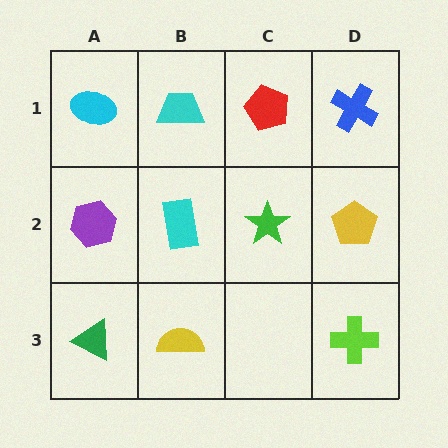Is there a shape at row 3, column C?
No, that cell is empty.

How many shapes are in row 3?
3 shapes.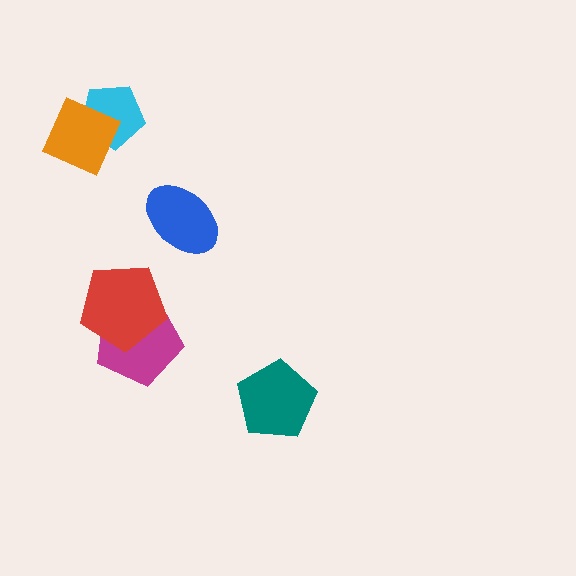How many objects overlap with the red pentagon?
1 object overlaps with the red pentagon.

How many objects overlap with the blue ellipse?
0 objects overlap with the blue ellipse.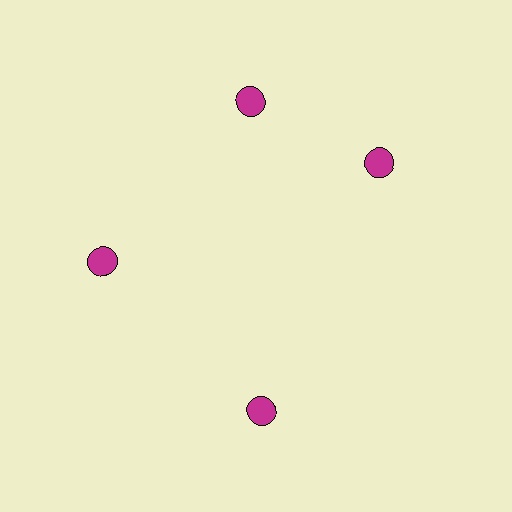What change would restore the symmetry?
The symmetry would be restored by rotating it back into even spacing with its neighbors so that all 4 circles sit at equal angles and equal distance from the center.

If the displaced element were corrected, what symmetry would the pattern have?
It would have 4-fold rotational symmetry — the pattern would map onto itself every 90 degrees.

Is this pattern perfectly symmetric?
No. The 4 magenta circles are arranged in a ring, but one element near the 3 o'clock position is rotated out of alignment along the ring, breaking the 4-fold rotational symmetry.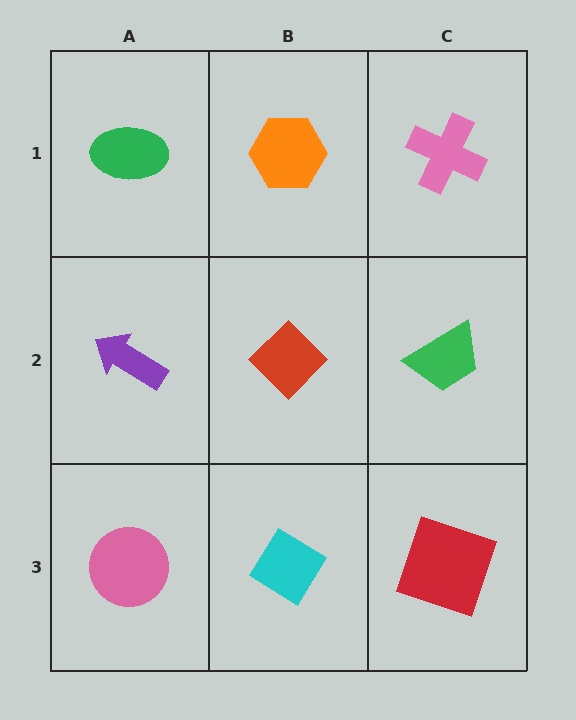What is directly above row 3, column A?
A purple arrow.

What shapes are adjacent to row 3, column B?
A red diamond (row 2, column B), a pink circle (row 3, column A), a red square (row 3, column C).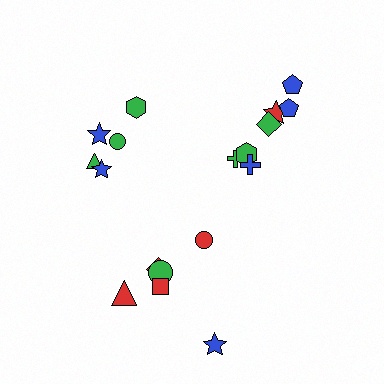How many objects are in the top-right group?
There are 7 objects.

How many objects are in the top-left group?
There are 5 objects.